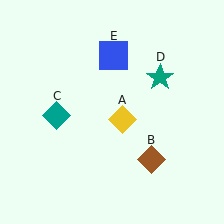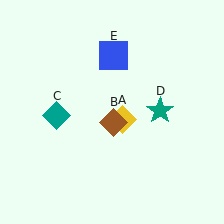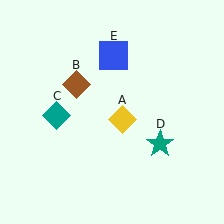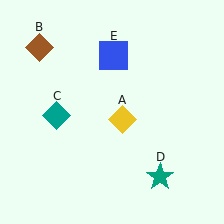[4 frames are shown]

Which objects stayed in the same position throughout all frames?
Yellow diamond (object A) and teal diamond (object C) and blue square (object E) remained stationary.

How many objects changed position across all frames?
2 objects changed position: brown diamond (object B), teal star (object D).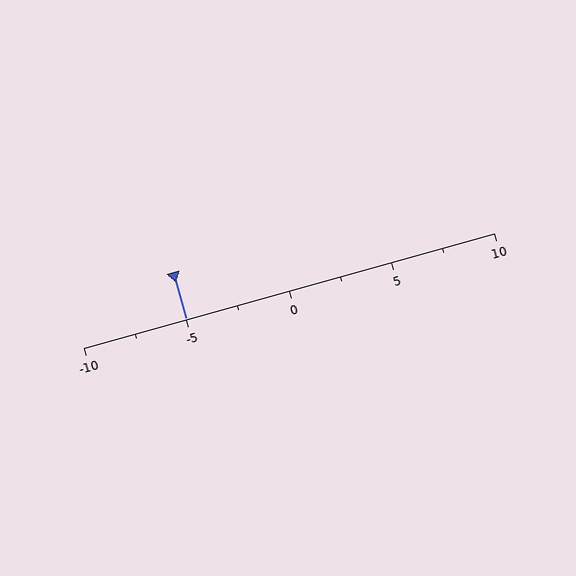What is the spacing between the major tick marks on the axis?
The major ticks are spaced 5 apart.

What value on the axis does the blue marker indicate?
The marker indicates approximately -5.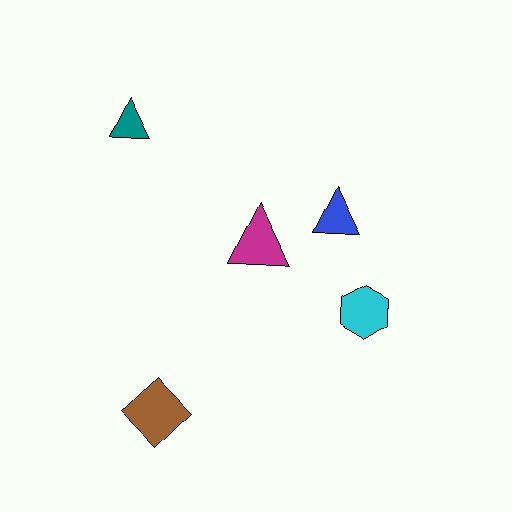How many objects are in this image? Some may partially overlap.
There are 5 objects.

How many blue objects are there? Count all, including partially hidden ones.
There is 1 blue object.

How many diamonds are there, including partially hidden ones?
There is 1 diamond.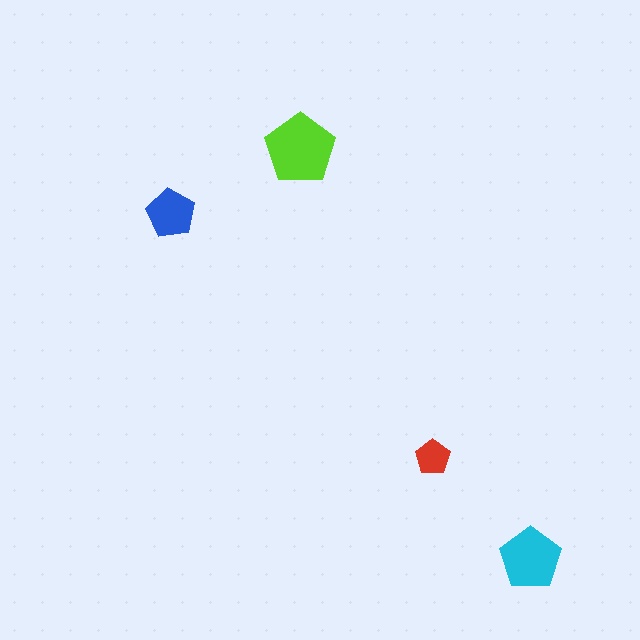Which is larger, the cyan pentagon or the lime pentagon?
The lime one.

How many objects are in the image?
There are 4 objects in the image.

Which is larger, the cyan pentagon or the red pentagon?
The cyan one.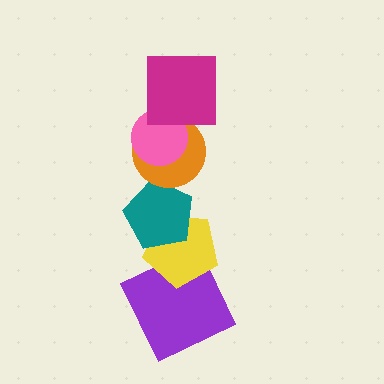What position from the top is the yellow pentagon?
The yellow pentagon is 5th from the top.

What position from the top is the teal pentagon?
The teal pentagon is 4th from the top.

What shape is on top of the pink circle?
The magenta square is on top of the pink circle.